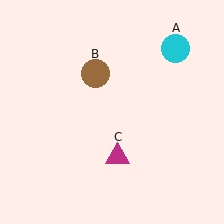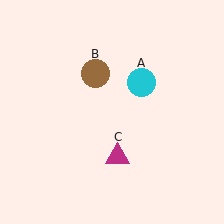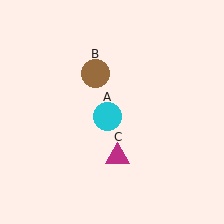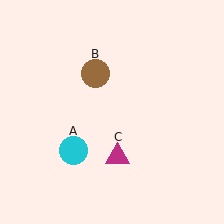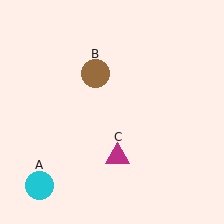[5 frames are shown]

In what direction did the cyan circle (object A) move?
The cyan circle (object A) moved down and to the left.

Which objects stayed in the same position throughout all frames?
Brown circle (object B) and magenta triangle (object C) remained stationary.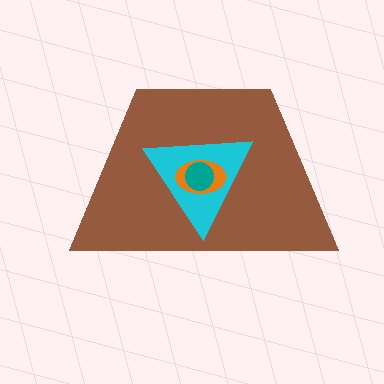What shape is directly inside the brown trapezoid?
The cyan triangle.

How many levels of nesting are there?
4.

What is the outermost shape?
The brown trapezoid.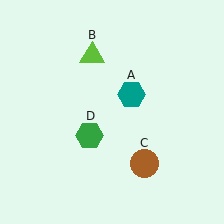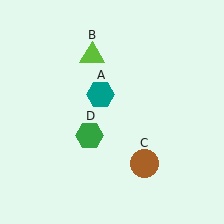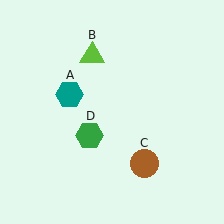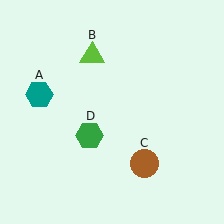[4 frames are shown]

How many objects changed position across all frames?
1 object changed position: teal hexagon (object A).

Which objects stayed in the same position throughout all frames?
Lime triangle (object B) and brown circle (object C) and green hexagon (object D) remained stationary.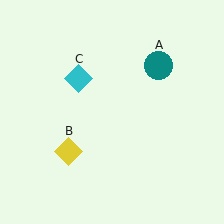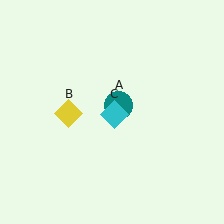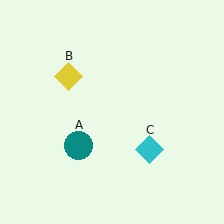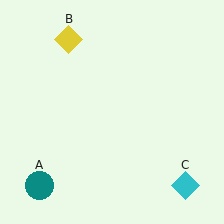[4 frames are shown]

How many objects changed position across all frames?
3 objects changed position: teal circle (object A), yellow diamond (object B), cyan diamond (object C).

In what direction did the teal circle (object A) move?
The teal circle (object A) moved down and to the left.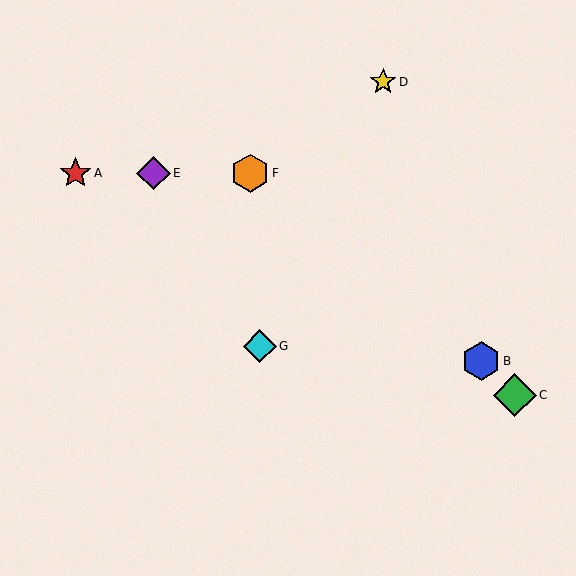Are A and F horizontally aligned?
Yes, both are at y≈173.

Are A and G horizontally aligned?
No, A is at y≈173 and G is at y≈346.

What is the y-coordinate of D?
Object D is at y≈82.